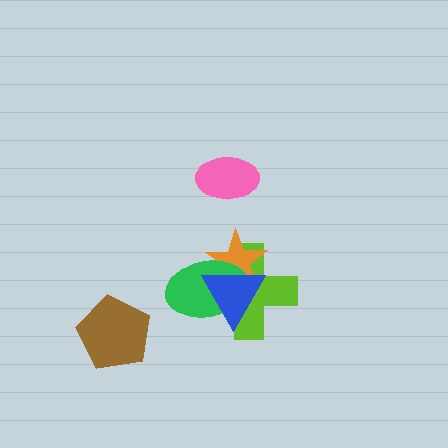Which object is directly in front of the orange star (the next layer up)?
The green ellipse is directly in front of the orange star.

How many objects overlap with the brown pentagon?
0 objects overlap with the brown pentagon.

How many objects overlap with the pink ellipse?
0 objects overlap with the pink ellipse.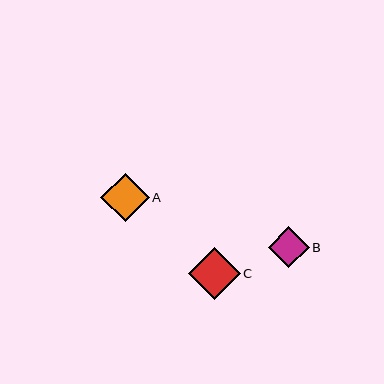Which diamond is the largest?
Diamond C is the largest with a size of approximately 52 pixels.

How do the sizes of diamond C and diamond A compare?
Diamond C and diamond A are approximately the same size.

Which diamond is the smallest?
Diamond B is the smallest with a size of approximately 41 pixels.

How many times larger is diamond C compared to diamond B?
Diamond C is approximately 1.3 times the size of diamond B.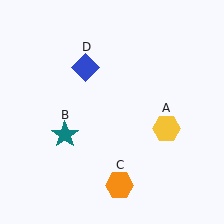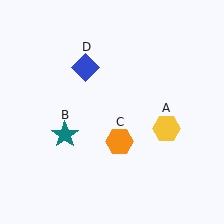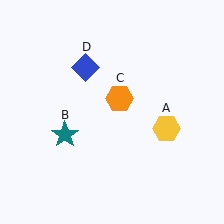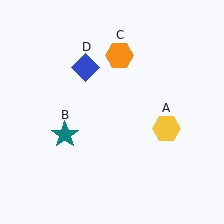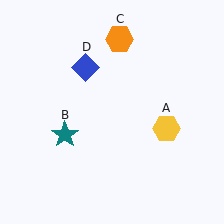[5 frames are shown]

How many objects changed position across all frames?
1 object changed position: orange hexagon (object C).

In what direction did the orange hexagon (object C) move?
The orange hexagon (object C) moved up.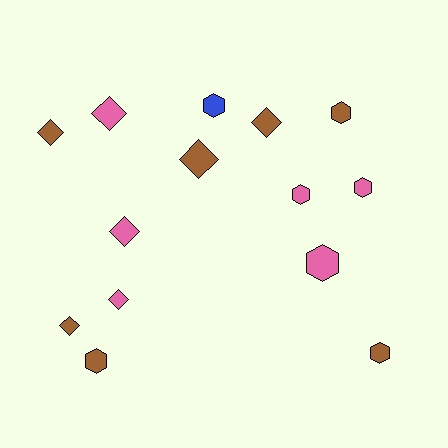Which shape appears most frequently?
Diamond, with 7 objects.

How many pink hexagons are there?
There are 3 pink hexagons.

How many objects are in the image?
There are 14 objects.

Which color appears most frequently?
Brown, with 7 objects.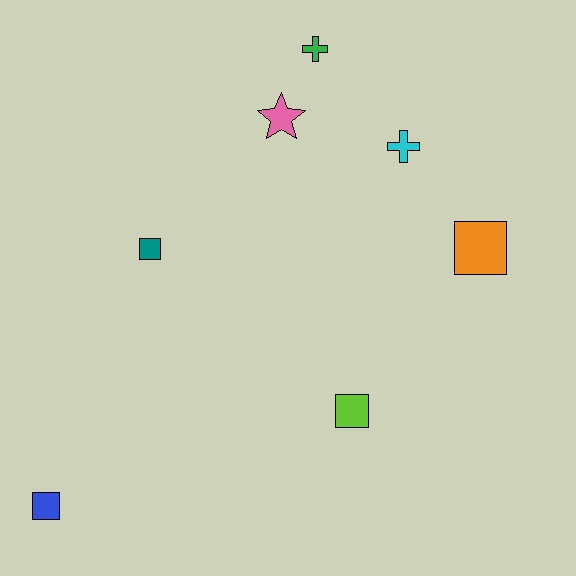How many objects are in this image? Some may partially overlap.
There are 7 objects.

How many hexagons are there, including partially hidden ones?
There are no hexagons.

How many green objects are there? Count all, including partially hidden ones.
There is 1 green object.